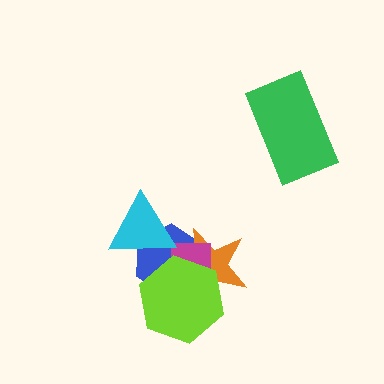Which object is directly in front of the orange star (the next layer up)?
The magenta square is directly in front of the orange star.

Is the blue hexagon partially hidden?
Yes, it is partially covered by another shape.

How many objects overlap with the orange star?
3 objects overlap with the orange star.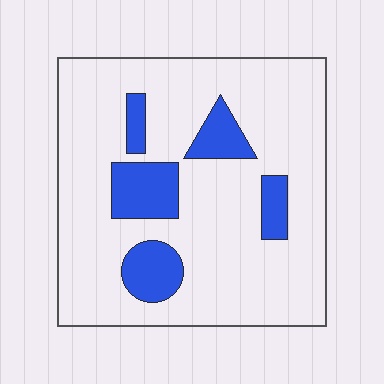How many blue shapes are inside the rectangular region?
5.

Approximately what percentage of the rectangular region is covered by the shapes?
Approximately 15%.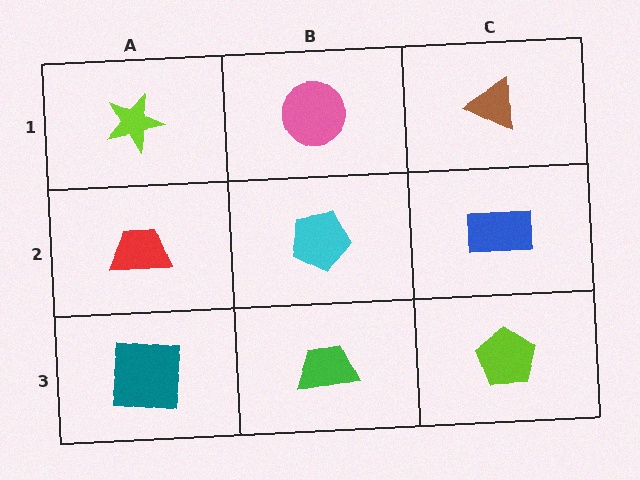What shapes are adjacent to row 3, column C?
A blue rectangle (row 2, column C), a green trapezoid (row 3, column B).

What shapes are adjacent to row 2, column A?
A lime star (row 1, column A), a teal square (row 3, column A), a cyan pentagon (row 2, column B).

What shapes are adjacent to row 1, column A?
A red trapezoid (row 2, column A), a pink circle (row 1, column B).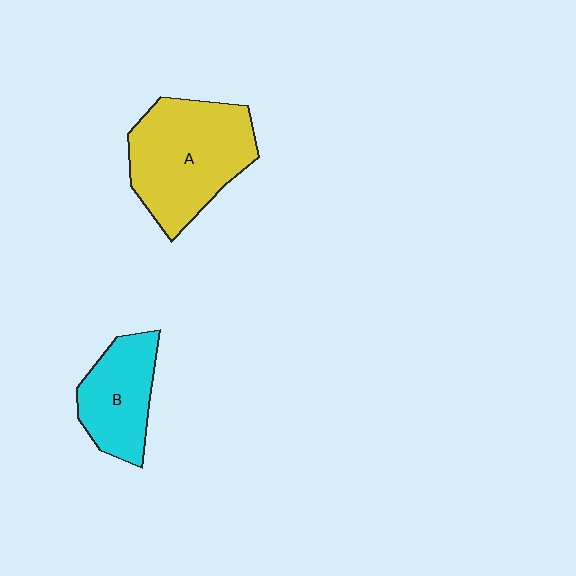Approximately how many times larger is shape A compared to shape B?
Approximately 1.6 times.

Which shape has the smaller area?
Shape B (cyan).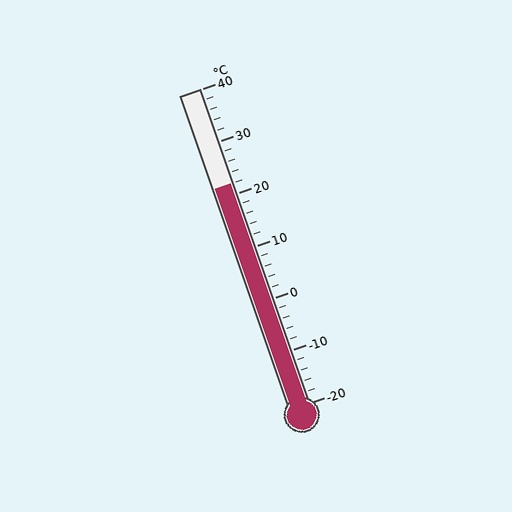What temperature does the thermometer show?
The thermometer shows approximately 22°C.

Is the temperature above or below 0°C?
The temperature is above 0°C.